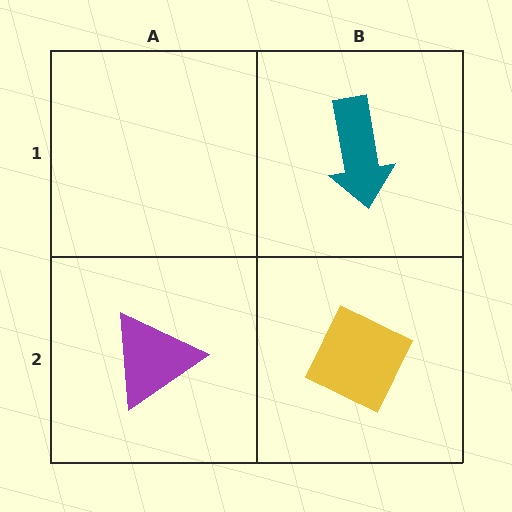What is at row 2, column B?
A yellow diamond.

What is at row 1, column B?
A teal arrow.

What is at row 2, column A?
A purple triangle.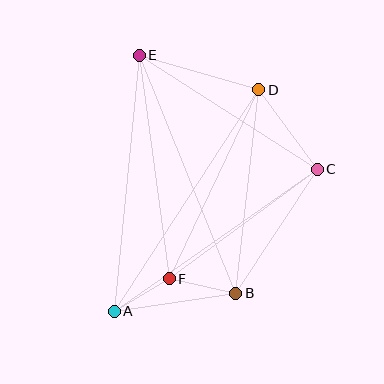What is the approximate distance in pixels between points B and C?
The distance between B and C is approximately 149 pixels.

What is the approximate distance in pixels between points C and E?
The distance between C and E is approximately 212 pixels.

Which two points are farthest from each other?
Points A and D are farthest from each other.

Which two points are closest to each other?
Points A and F are closest to each other.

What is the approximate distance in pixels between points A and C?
The distance between A and C is approximately 248 pixels.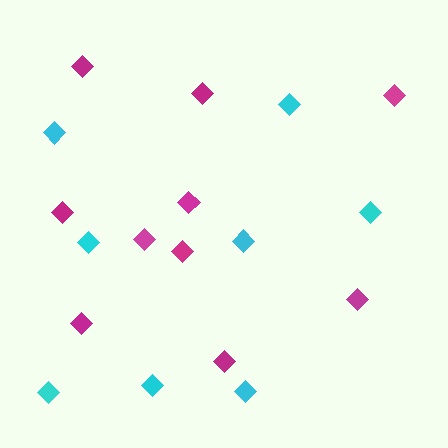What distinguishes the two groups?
There are 2 groups: one group of cyan diamonds (8) and one group of magenta diamonds (10).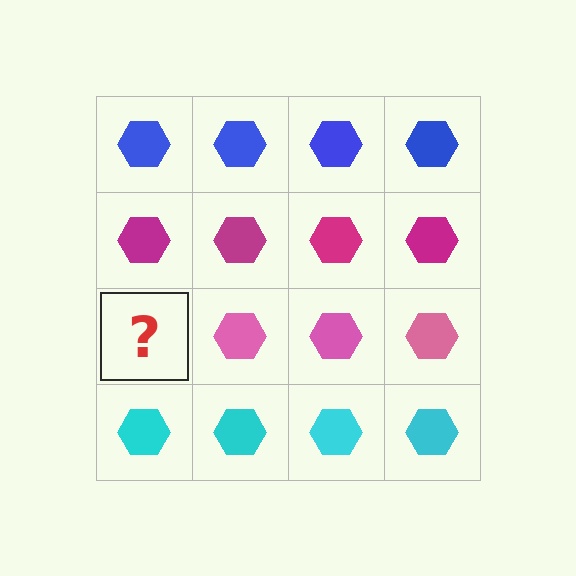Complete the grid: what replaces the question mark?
The question mark should be replaced with a pink hexagon.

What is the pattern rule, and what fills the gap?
The rule is that each row has a consistent color. The gap should be filled with a pink hexagon.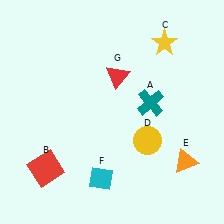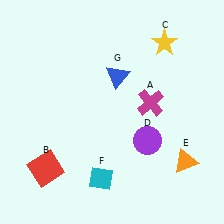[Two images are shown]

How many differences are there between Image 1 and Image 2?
There are 3 differences between the two images.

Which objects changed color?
A changed from teal to magenta. D changed from yellow to purple. G changed from red to blue.